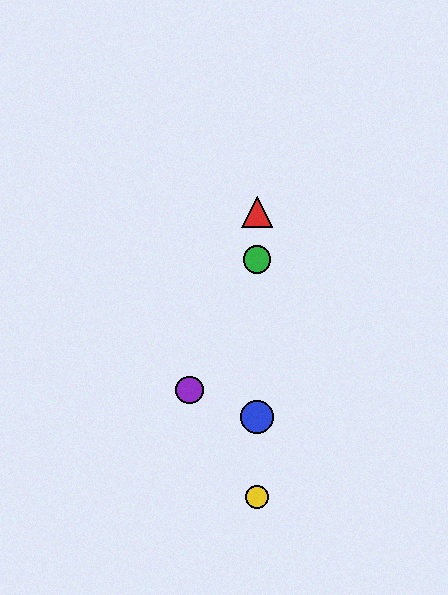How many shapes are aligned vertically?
4 shapes (the red triangle, the blue circle, the green circle, the yellow circle) are aligned vertically.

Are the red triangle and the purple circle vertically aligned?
No, the red triangle is at x≈257 and the purple circle is at x≈189.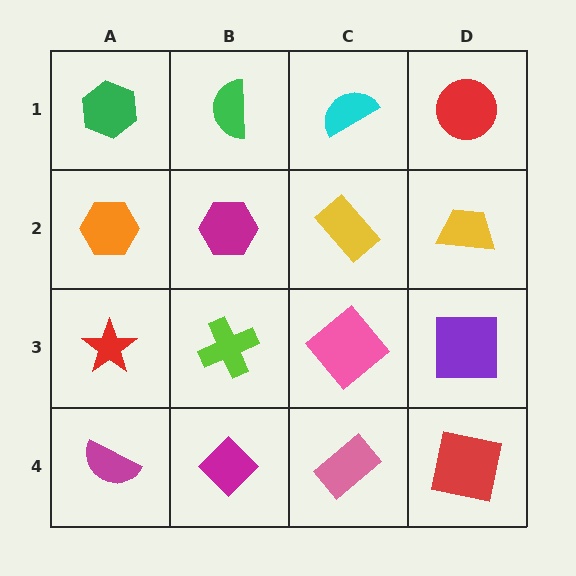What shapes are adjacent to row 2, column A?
A green hexagon (row 1, column A), a red star (row 3, column A), a magenta hexagon (row 2, column B).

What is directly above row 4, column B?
A lime cross.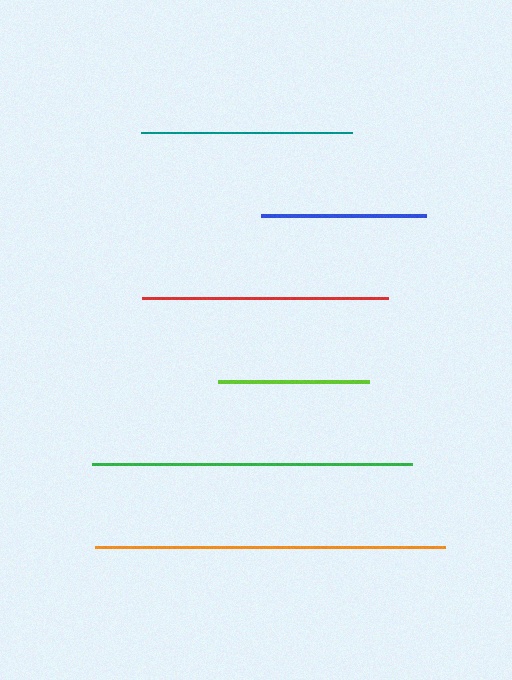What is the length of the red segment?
The red segment is approximately 245 pixels long.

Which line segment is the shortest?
The lime line is the shortest at approximately 152 pixels.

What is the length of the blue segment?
The blue segment is approximately 165 pixels long.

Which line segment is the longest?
The orange line is the longest at approximately 349 pixels.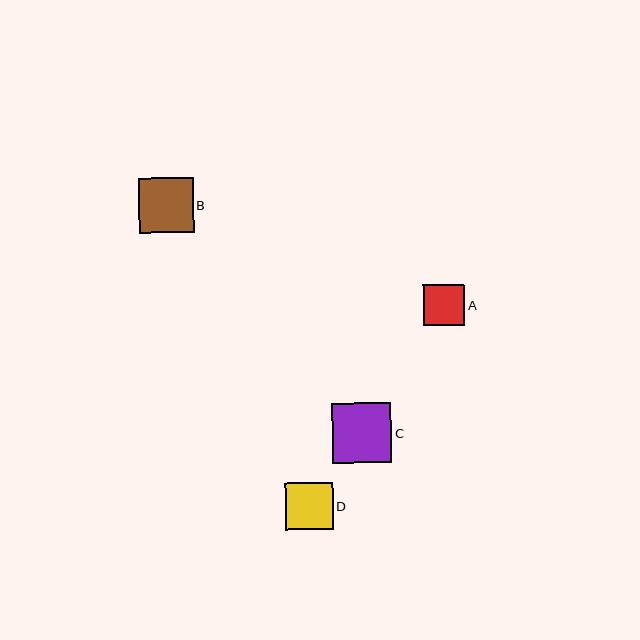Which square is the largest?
Square C is the largest with a size of approximately 59 pixels.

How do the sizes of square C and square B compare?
Square C and square B are approximately the same size.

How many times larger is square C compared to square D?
Square C is approximately 1.2 times the size of square D.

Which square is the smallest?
Square A is the smallest with a size of approximately 41 pixels.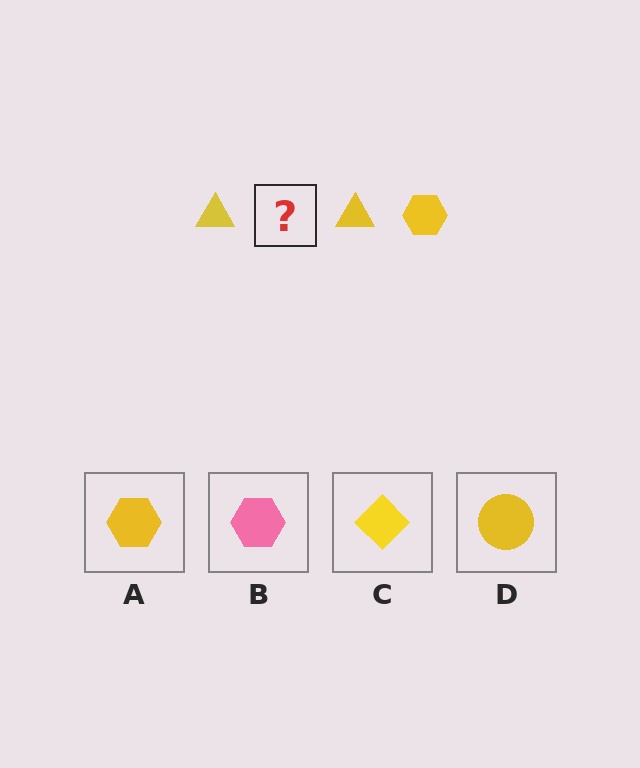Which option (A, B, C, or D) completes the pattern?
A.